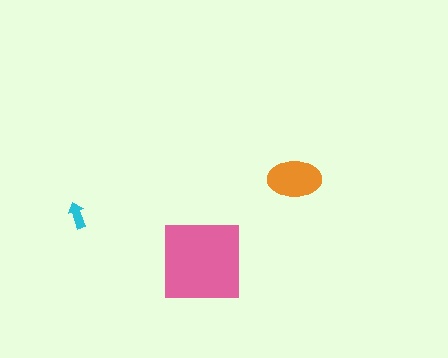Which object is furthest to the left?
The cyan arrow is leftmost.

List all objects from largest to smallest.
The pink square, the orange ellipse, the cyan arrow.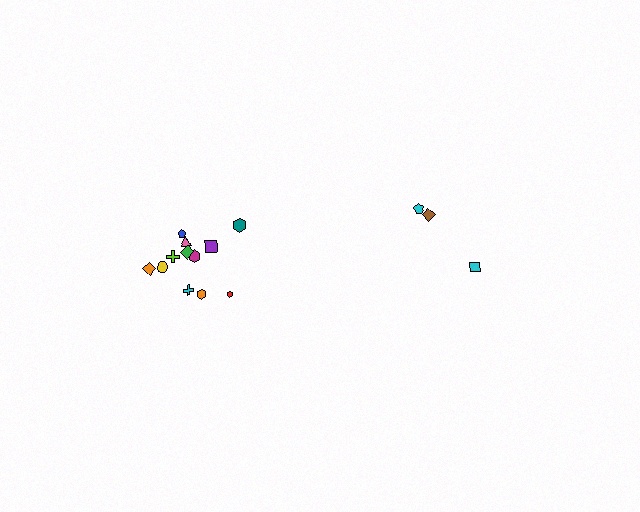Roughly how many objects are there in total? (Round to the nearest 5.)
Roughly 15 objects in total.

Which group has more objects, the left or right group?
The left group.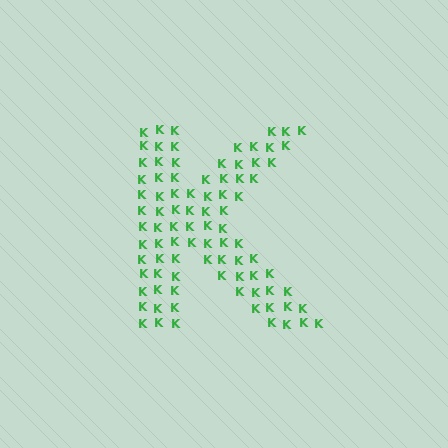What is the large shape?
The large shape is the letter K.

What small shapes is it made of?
It is made of small letter K's.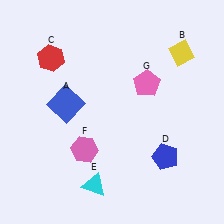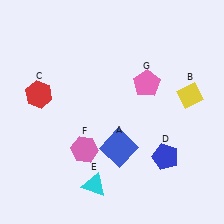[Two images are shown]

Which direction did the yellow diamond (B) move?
The yellow diamond (B) moved down.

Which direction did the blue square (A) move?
The blue square (A) moved right.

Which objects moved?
The objects that moved are: the blue square (A), the yellow diamond (B), the red hexagon (C).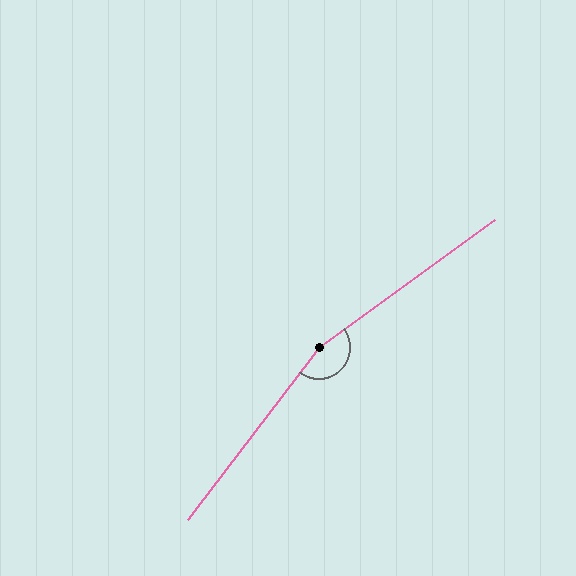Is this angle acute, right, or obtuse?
It is obtuse.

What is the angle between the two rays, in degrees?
Approximately 163 degrees.